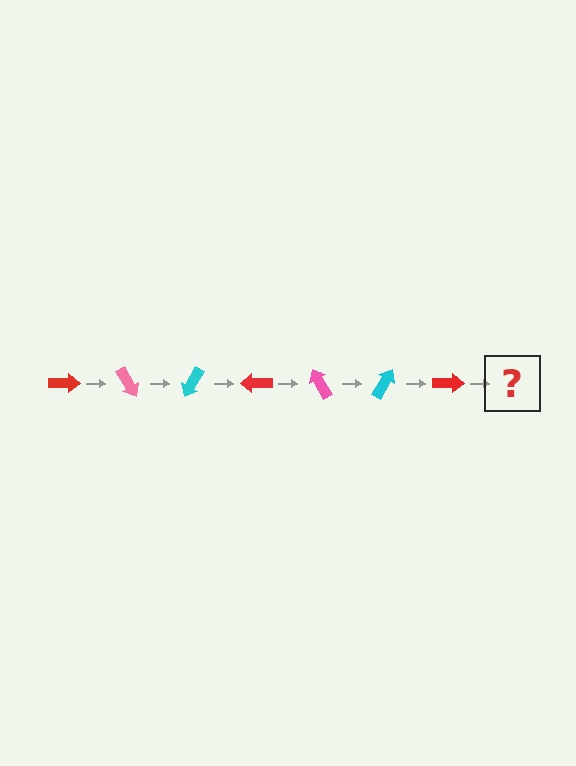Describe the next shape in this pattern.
It should be a pink arrow, rotated 420 degrees from the start.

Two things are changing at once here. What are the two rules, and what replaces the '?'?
The two rules are that it rotates 60 degrees each step and the color cycles through red, pink, and cyan. The '?' should be a pink arrow, rotated 420 degrees from the start.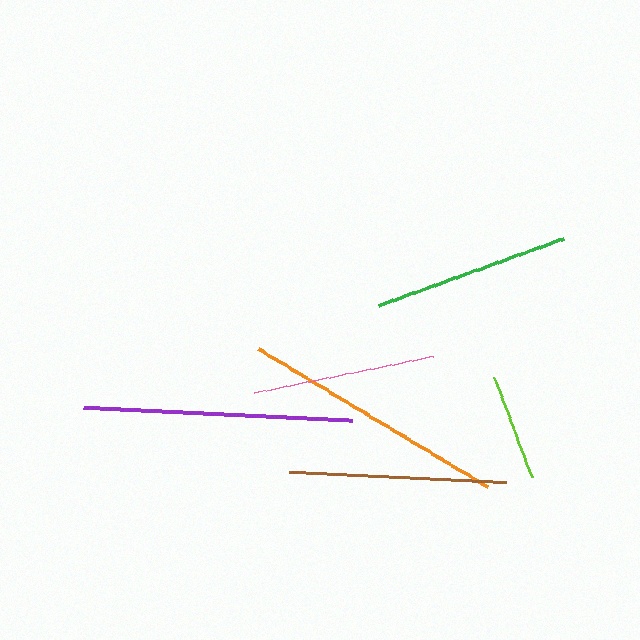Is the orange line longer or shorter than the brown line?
The orange line is longer than the brown line.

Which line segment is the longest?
The purple line is the longest at approximately 269 pixels.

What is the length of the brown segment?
The brown segment is approximately 218 pixels long.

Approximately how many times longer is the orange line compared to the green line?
The orange line is approximately 1.4 times the length of the green line.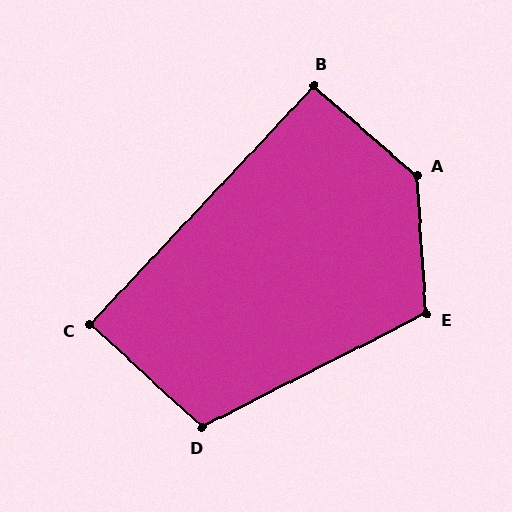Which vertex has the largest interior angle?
A, at approximately 135 degrees.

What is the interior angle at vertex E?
Approximately 113 degrees (obtuse).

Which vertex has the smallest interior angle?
C, at approximately 89 degrees.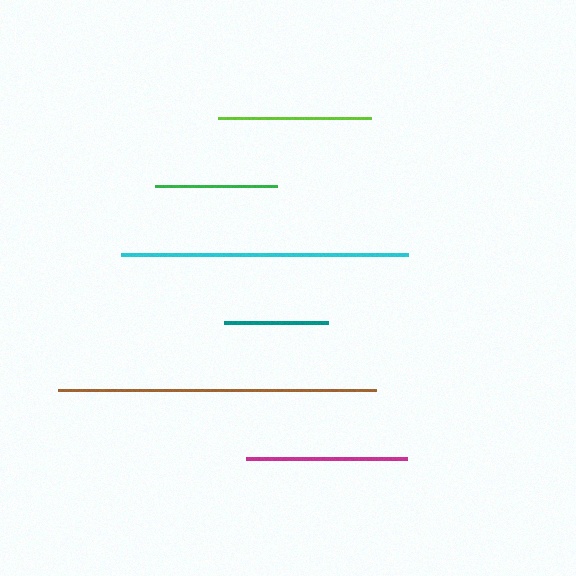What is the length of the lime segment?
The lime segment is approximately 152 pixels long.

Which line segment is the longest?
The brown line is the longest at approximately 318 pixels.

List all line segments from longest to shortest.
From longest to shortest: brown, cyan, magenta, lime, green, teal.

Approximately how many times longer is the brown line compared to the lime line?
The brown line is approximately 2.1 times the length of the lime line.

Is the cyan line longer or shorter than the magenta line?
The cyan line is longer than the magenta line.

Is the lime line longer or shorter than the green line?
The lime line is longer than the green line.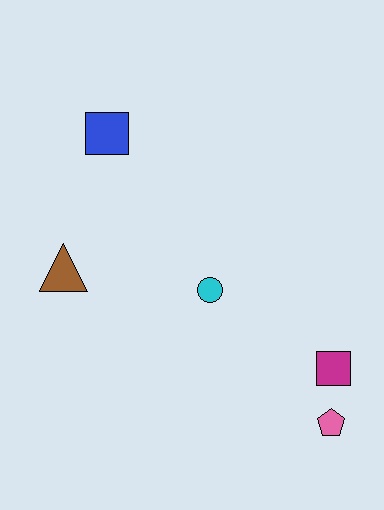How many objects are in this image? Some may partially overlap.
There are 5 objects.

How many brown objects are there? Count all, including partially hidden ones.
There is 1 brown object.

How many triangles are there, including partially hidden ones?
There is 1 triangle.